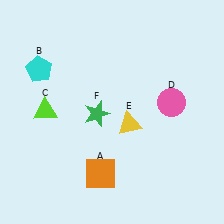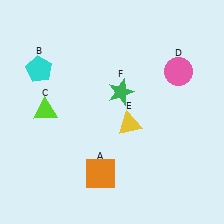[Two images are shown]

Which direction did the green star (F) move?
The green star (F) moved right.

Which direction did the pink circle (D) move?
The pink circle (D) moved up.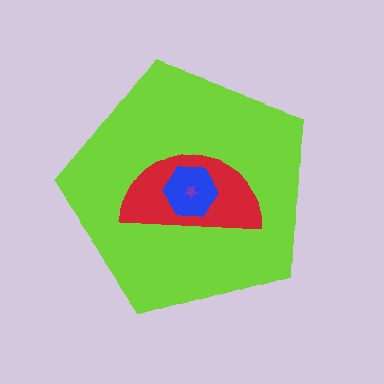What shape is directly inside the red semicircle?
The blue hexagon.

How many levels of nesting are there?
4.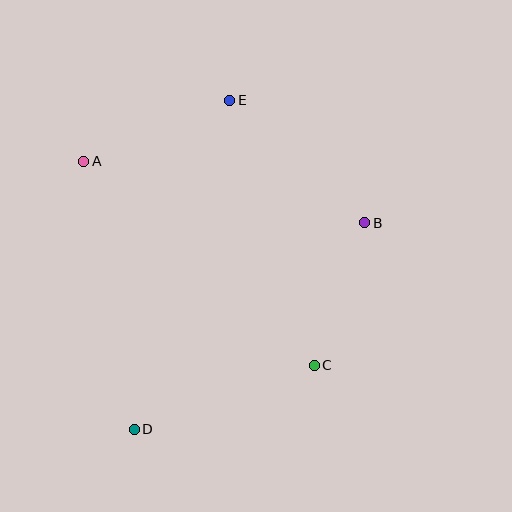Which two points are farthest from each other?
Points D and E are farthest from each other.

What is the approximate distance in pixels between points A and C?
The distance between A and C is approximately 308 pixels.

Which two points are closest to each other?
Points B and C are closest to each other.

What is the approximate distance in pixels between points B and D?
The distance between B and D is approximately 310 pixels.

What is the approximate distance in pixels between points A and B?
The distance between A and B is approximately 288 pixels.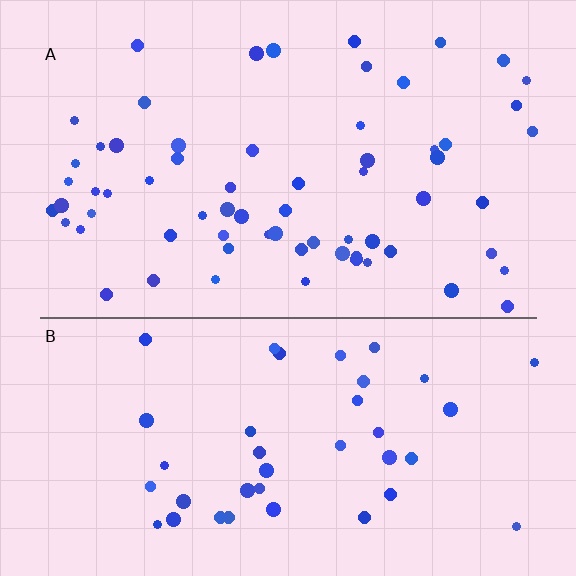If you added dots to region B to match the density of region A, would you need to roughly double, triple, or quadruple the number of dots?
Approximately double.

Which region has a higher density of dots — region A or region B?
A (the top).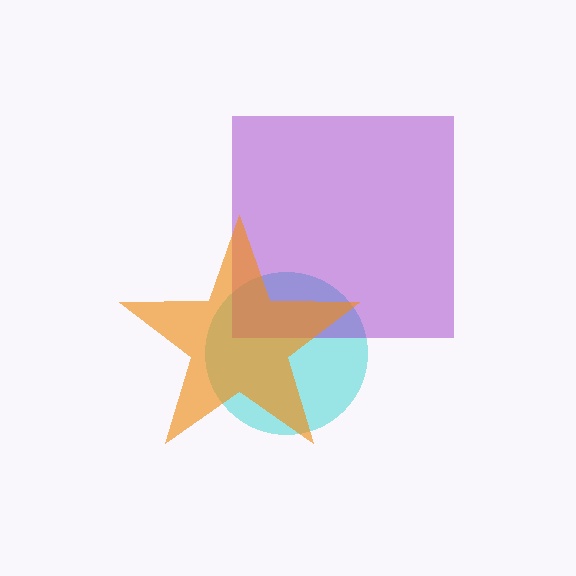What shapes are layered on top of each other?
The layered shapes are: a cyan circle, a purple square, an orange star.